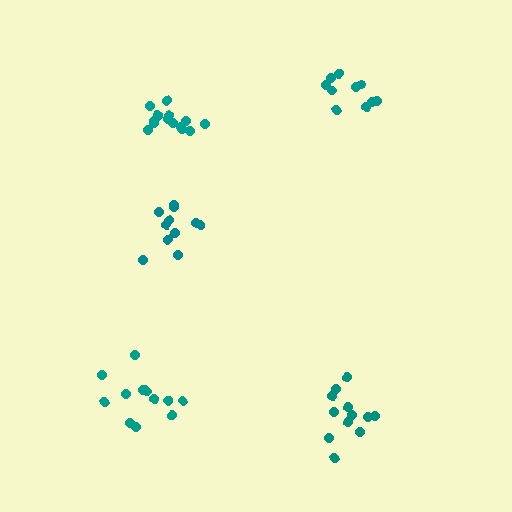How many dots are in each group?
Group 1: 11 dots, Group 2: 12 dots, Group 3: 13 dots, Group 4: 10 dots, Group 5: 15 dots (61 total).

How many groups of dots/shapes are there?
There are 5 groups.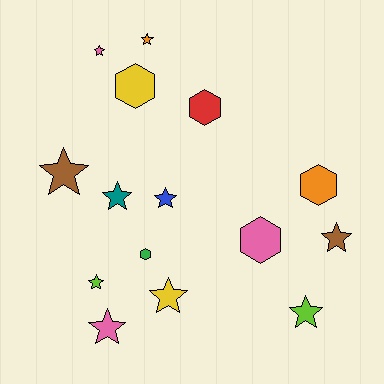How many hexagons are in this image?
There are 5 hexagons.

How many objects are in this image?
There are 15 objects.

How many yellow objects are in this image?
There are 2 yellow objects.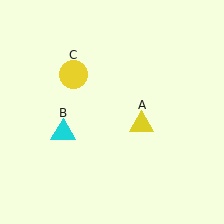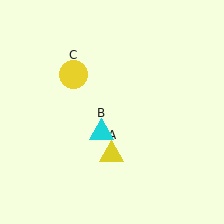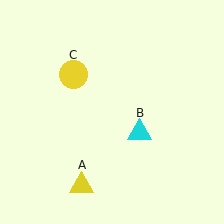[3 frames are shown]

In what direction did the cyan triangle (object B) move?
The cyan triangle (object B) moved right.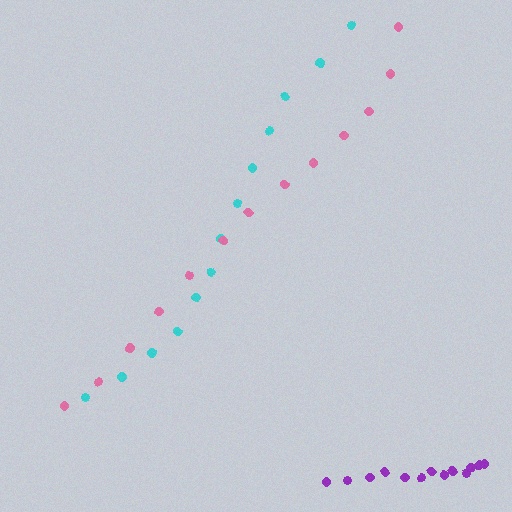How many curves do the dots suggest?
There are 3 distinct paths.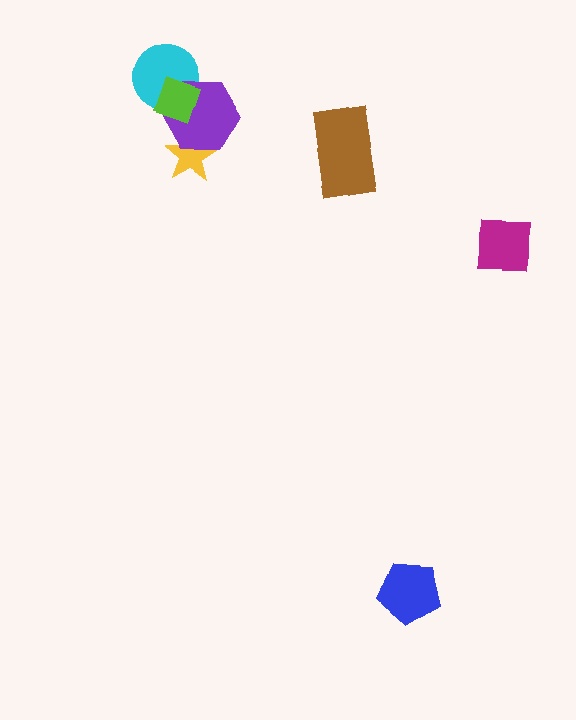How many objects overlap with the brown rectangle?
0 objects overlap with the brown rectangle.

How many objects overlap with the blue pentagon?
0 objects overlap with the blue pentagon.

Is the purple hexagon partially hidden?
Yes, it is partially covered by another shape.